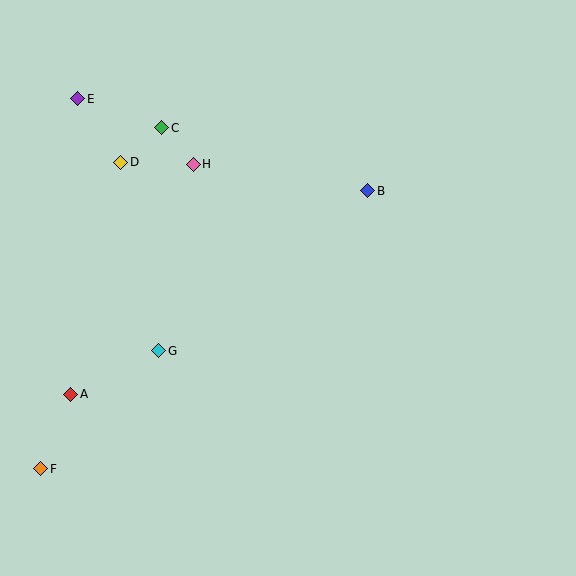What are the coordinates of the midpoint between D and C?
The midpoint between D and C is at (141, 145).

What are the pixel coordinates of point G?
Point G is at (159, 351).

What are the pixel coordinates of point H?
Point H is at (193, 164).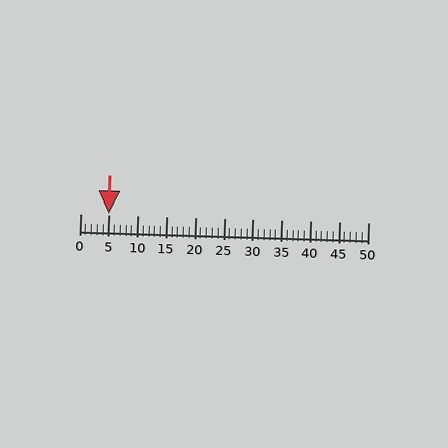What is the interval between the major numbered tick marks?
The major tick marks are spaced 5 units apart.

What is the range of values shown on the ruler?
The ruler shows values from 0 to 50.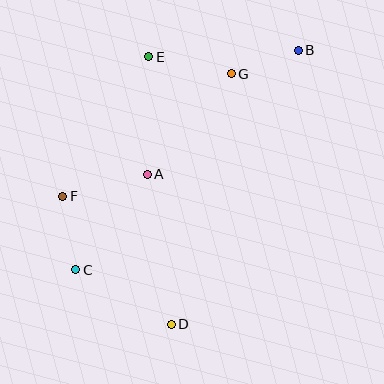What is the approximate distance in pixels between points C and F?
The distance between C and F is approximately 75 pixels.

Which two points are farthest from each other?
Points B and C are farthest from each other.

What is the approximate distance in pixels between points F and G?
The distance between F and G is approximately 208 pixels.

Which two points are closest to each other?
Points B and G are closest to each other.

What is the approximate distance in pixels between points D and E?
The distance between D and E is approximately 268 pixels.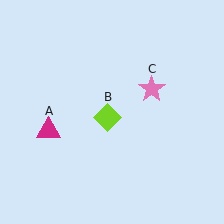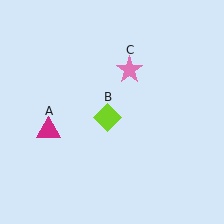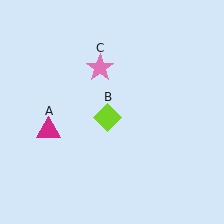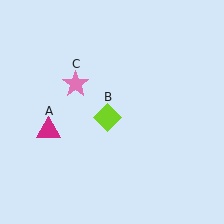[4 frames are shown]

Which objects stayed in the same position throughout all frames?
Magenta triangle (object A) and lime diamond (object B) remained stationary.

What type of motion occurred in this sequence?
The pink star (object C) rotated counterclockwise around the center of the scene.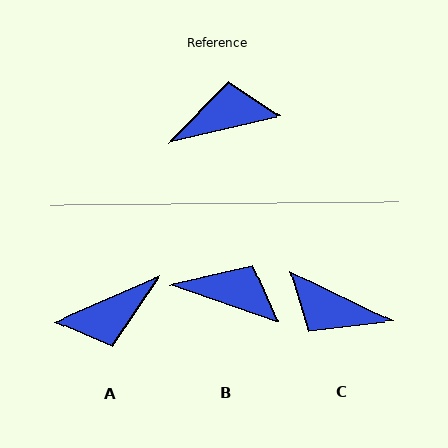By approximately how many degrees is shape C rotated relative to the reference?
Approximately 141 degrees counter-clockwise.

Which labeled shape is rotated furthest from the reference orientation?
A, about 170 degrees away.